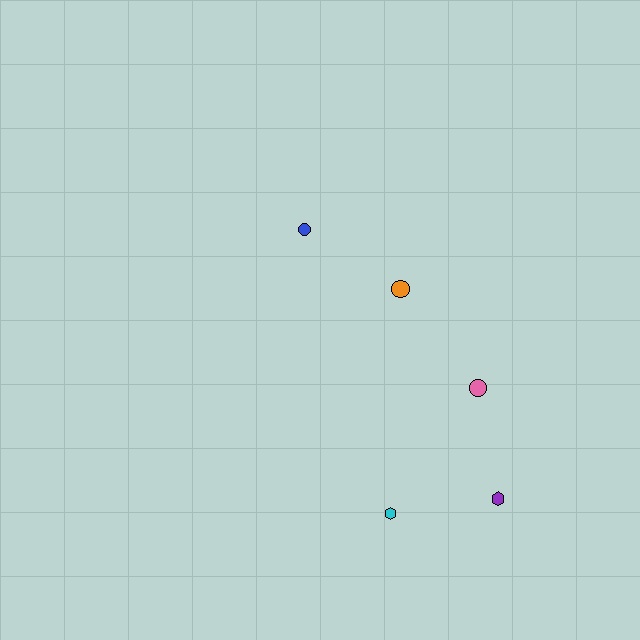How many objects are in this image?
There are 5 objects.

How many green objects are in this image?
There are no green objects.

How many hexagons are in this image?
There are 2 hexagons.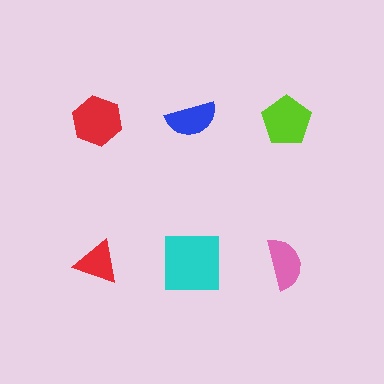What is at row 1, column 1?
A red hexagon.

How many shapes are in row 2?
3 shapes.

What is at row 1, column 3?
A lime pentagon.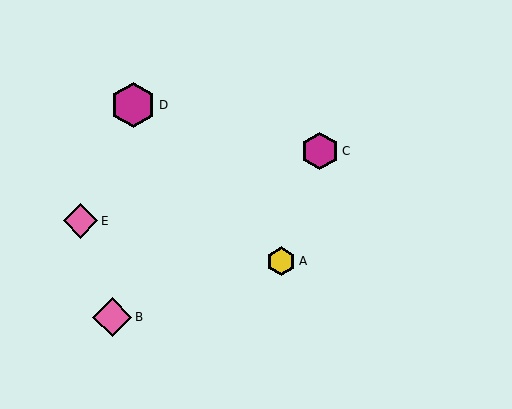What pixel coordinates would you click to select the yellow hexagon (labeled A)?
Click at (281, 261) to select the yellow hexagon A.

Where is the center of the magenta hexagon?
The center of the magenta hexagon is at (320, 151).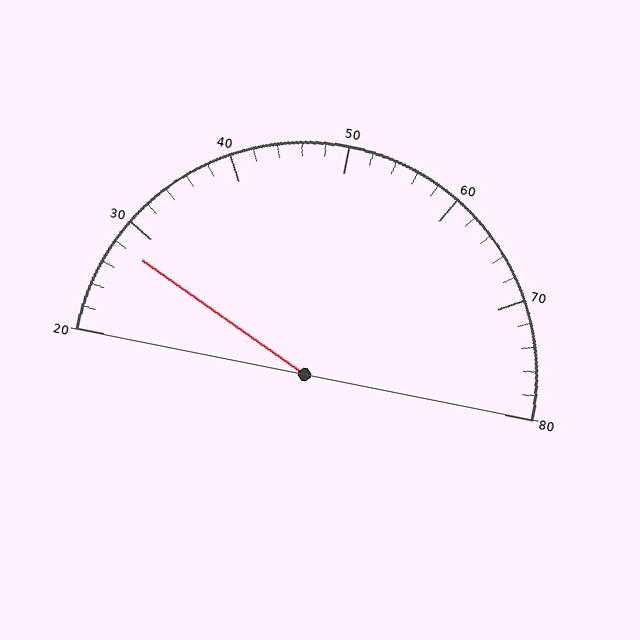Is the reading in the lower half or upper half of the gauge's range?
The reading is in the lower half of the range (20 to 80).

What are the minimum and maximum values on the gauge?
The gauge ranges from 20 to 80.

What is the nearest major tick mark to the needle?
The nearest major tick mark is 30.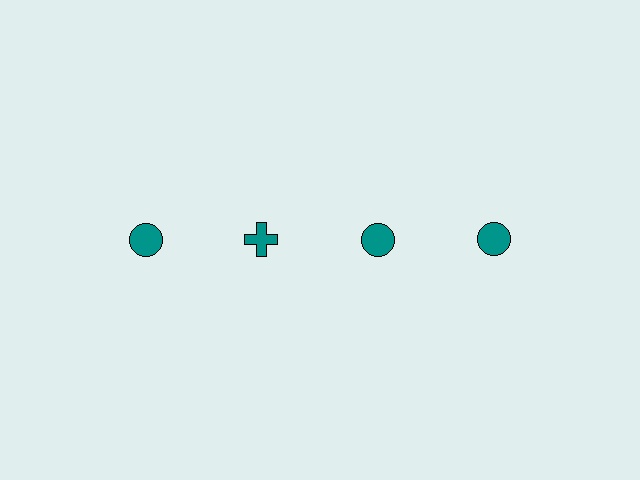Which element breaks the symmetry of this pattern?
The teal cross in the top row, second from left column breaks the symmetry. All other shapes are teal circles.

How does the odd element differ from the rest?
It has a different shape: cross instead of circle.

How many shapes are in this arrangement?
There are 4 shapes arranged in a grid pattern.